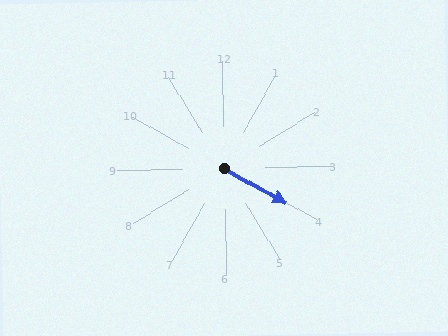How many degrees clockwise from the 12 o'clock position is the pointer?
Approximately 121 degrees.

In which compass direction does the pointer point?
Southeast.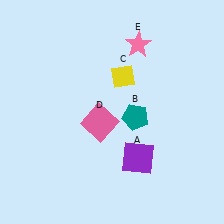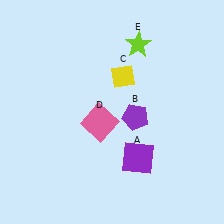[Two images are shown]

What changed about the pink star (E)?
In Image 1, E is pink. In Image 2, it changed to lime.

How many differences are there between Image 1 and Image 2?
There are 2 differences between the two images.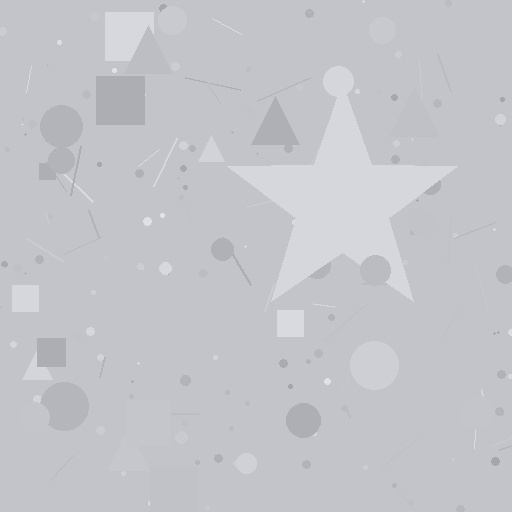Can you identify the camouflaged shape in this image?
The camouflaged shape is a star.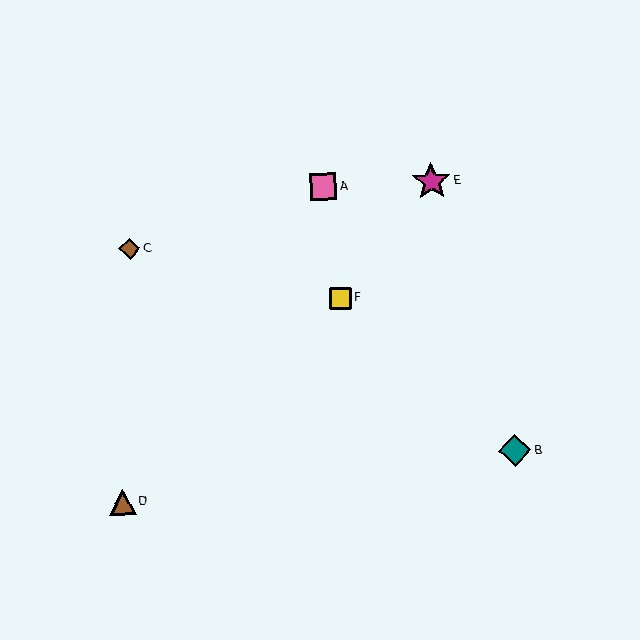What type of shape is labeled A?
Shape A is a pink square.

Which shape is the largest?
The magenta star (labeled E) is the largest.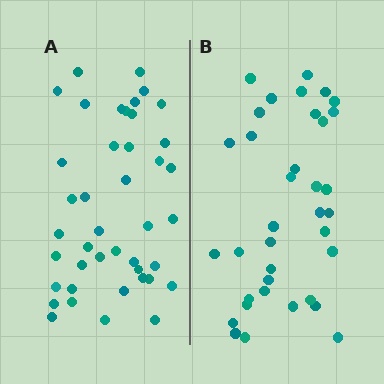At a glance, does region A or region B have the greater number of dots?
Region A (the left region) has more dots.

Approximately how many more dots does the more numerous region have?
Region A has about 6 more dots than region B.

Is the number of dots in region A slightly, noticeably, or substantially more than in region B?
Region A has only slightly more — the two regions are fairly close. The ratio is roughly 1.2 to 1.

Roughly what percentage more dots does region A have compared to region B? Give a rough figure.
About 15% more.